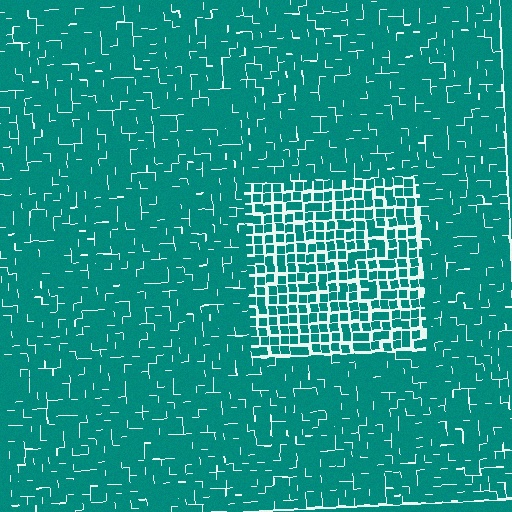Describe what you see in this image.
The image contains small teal elements arranged at two different densities. A rectangle-shaped region is visible where the elements are less densely packed than the surrounding area.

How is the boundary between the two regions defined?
The boundary is defined by a change in element density (approximately 1.6x ratio). All elements are the same color, size, and shape.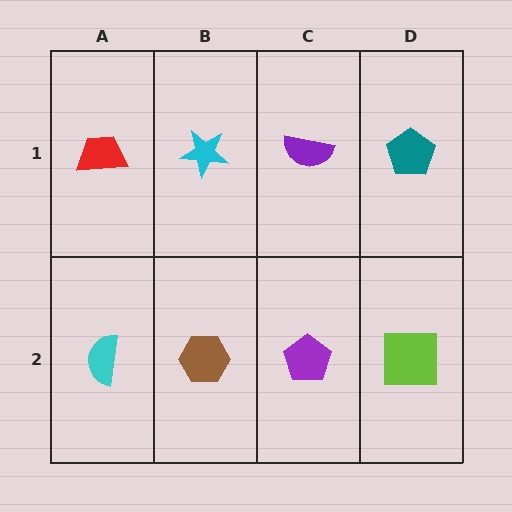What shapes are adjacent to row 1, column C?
A purple pentagon (row 2, column C), a cyan star (row 1, column B), a teal pentagon (row 1, column D).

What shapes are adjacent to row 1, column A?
A cyan semicircle (row 2, column A), a cyan star (row 1, column B).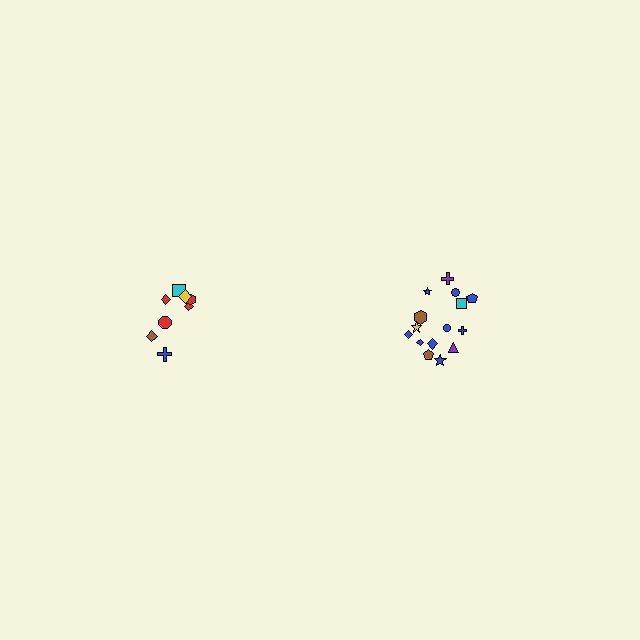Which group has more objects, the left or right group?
The right group.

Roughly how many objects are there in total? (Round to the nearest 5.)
Roughly 25 objects in total.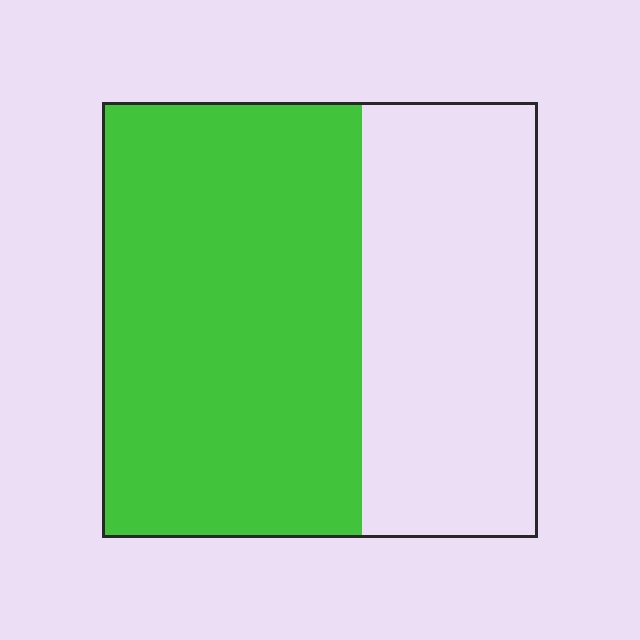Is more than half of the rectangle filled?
Yes.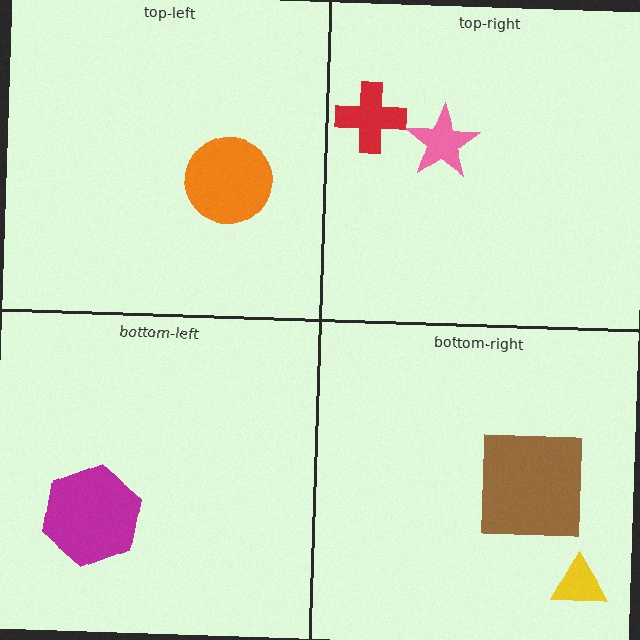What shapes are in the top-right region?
The pink star, the red cross.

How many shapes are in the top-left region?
1.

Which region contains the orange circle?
The top-left region.